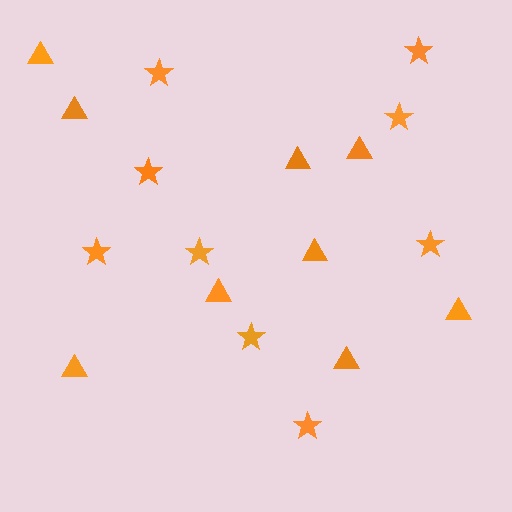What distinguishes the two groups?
There are 2 groups: one group of stars (9) and one group of triangles (9).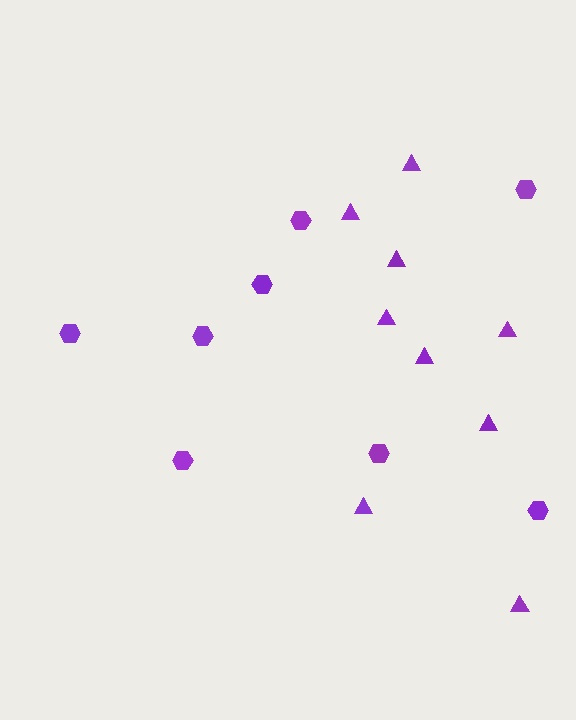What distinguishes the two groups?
There are 2 groups: one group of hexagons (8) and one group of triangles (9).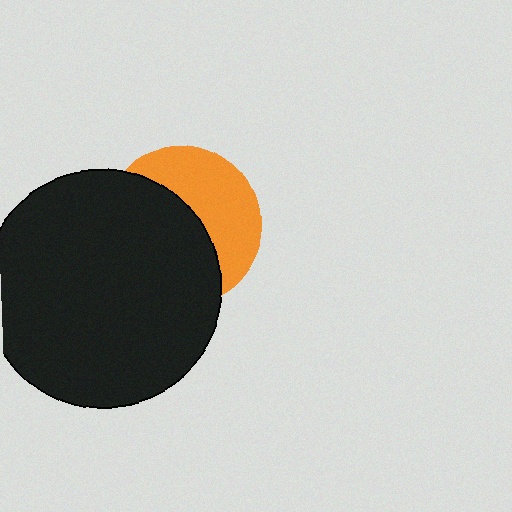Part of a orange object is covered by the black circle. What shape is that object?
It is a circle.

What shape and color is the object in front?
The object in front is a black circle.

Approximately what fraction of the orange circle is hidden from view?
Roughly 57% of the orange circle is hidden behind the black circle.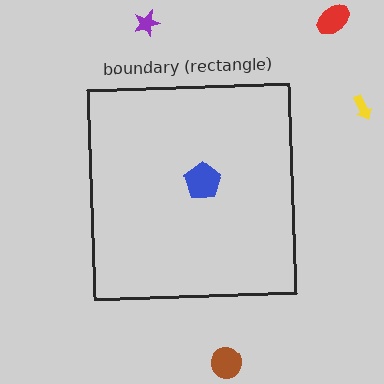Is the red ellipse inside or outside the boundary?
Outside.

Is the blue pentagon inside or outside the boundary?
Inside.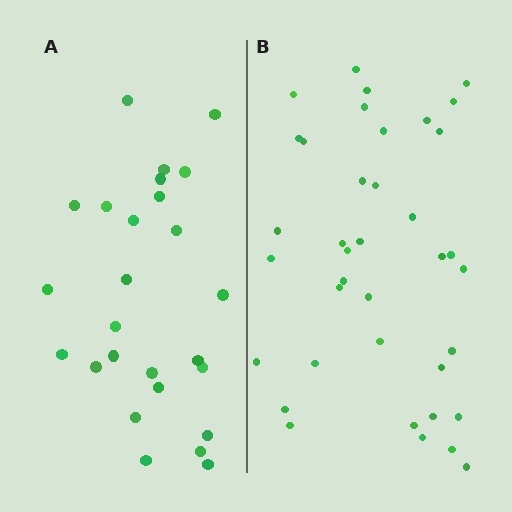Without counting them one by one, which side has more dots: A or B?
Region B (the right region) has more dots.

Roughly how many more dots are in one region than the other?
Region B has roughly 12 or so more dots than region A.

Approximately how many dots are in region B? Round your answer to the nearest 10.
About 40 dots. (The exact count is 38, which rounds to 40.)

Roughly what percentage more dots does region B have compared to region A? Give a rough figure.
About 45% more.